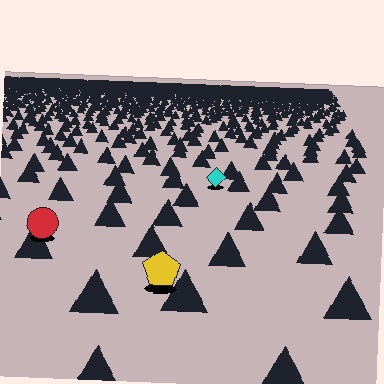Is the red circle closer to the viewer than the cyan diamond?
Yes. The red circle is closer — you can tell from the texture gradient: the ground texture is coarser near it.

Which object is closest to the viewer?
The yellow pentagon is closest. The texture marks near it are larger and more spread out.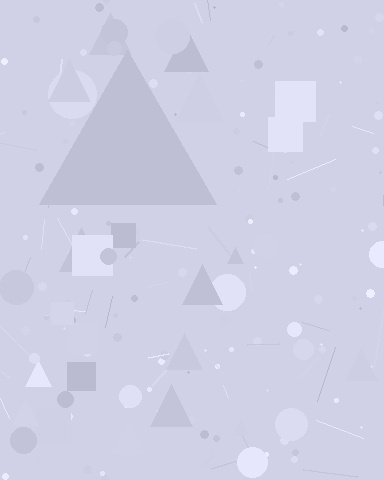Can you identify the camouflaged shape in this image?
The camouflaged shape is a triangle.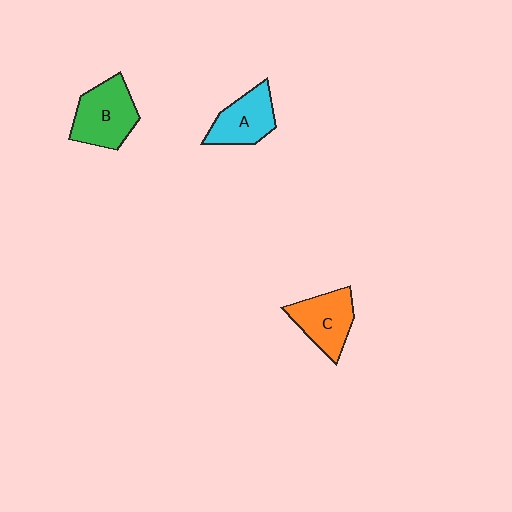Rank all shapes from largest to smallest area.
From largest to smallest: B (green), C (orange), A (cyan).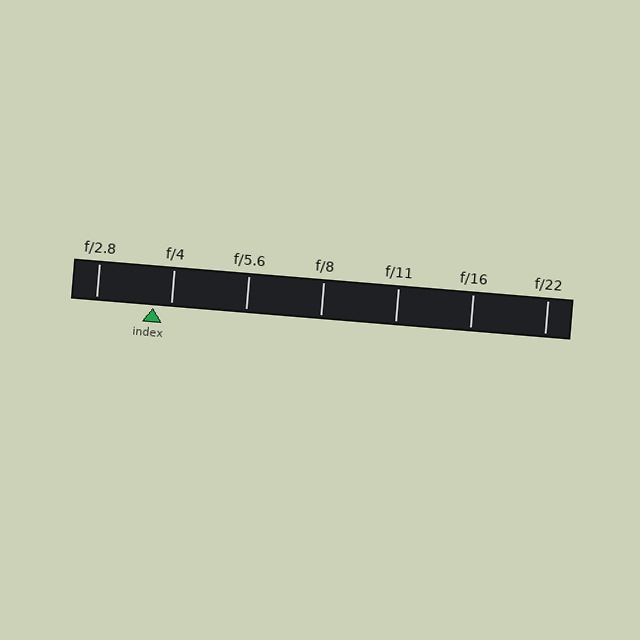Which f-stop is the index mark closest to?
The index mark is closest to f/4.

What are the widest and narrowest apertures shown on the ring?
The widest aperture shown is f/2.8 and the narrowest is f/22.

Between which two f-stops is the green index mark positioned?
The index mark is between f/2.8 and f/4.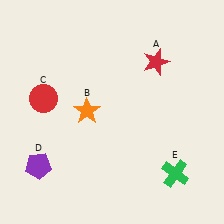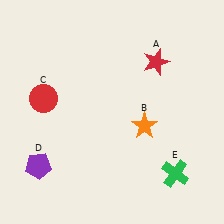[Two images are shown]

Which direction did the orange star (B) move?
The orange star (B) moved right.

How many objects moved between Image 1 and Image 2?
1 object moved between the two images.